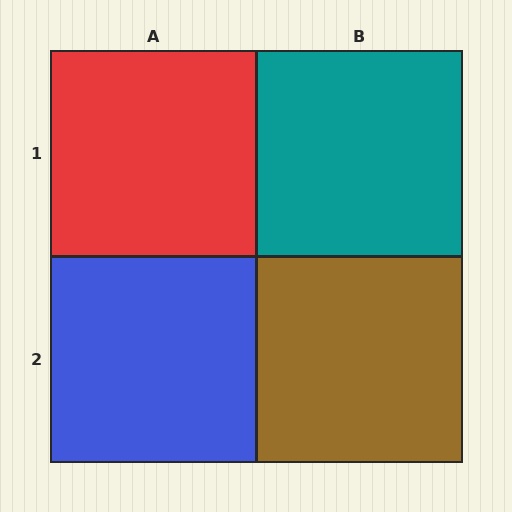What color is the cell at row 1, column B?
Teal.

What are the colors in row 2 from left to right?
Blue, brown.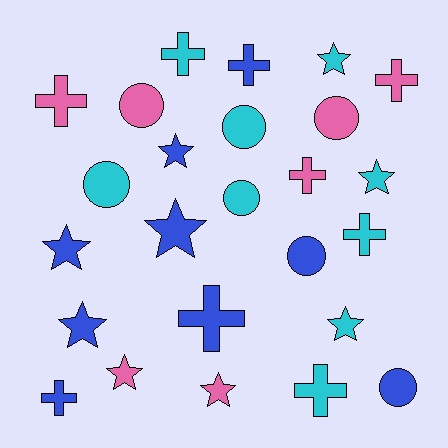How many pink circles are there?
There are 2 pink circles.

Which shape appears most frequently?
Cross, with 9 objects.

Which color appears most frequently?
Blue, with 9 objects.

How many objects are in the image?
There are 25 objects.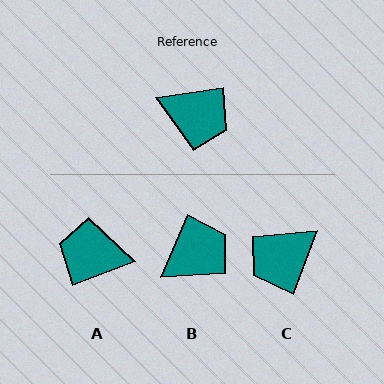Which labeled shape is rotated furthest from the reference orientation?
A, about 168 degrees away.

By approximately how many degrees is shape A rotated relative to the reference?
Approximately 168 degrees clockwise.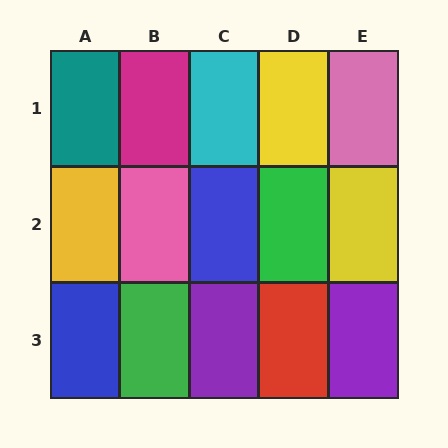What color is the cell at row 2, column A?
Yellow.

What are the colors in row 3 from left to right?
Blue, green, purple, red, purple.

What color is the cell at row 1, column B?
Magenta.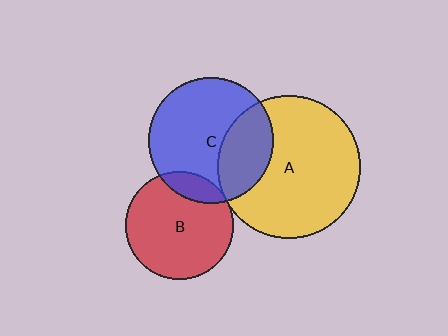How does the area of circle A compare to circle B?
Approximately 1.8 times.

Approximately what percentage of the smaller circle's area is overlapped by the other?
Approximately 30%.